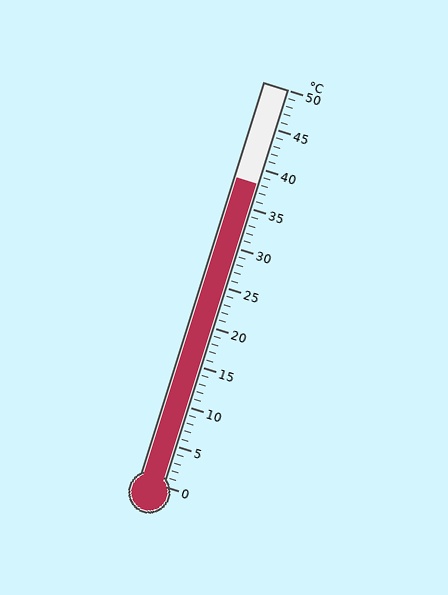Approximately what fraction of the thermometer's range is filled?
The thermometer is filled to approximately 75% of its range.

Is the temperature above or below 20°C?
The temperature is above 20°C.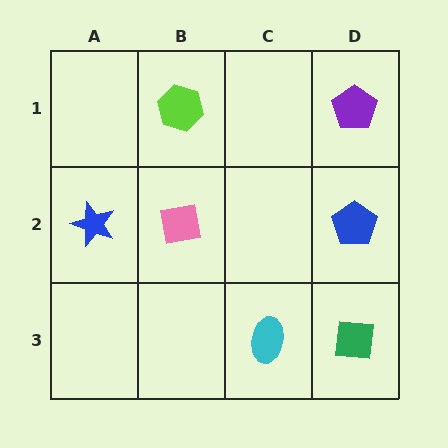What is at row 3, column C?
A cyan ellipse.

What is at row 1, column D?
A purple pentagon.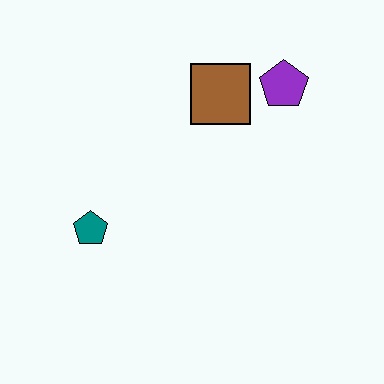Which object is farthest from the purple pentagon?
The teal pentagon is farthest from the purple pentagon.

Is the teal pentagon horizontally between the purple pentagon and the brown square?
No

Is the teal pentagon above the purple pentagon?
No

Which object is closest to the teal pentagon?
The brown square is closest to the teal pentagon.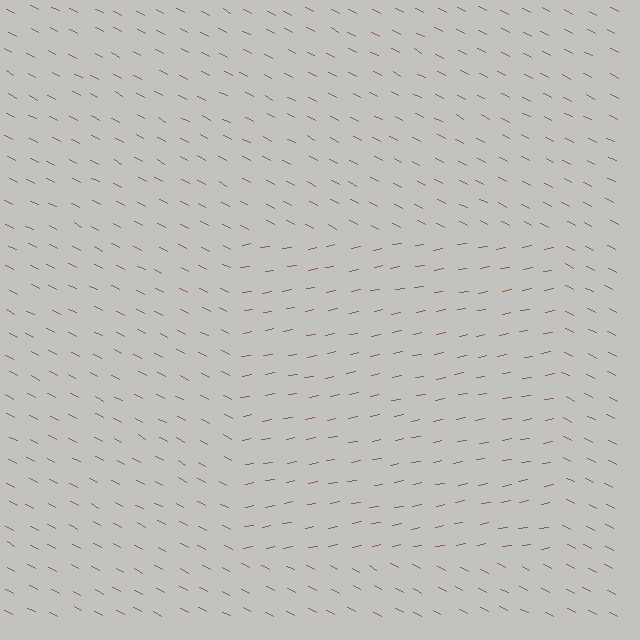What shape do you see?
I see a rectangle.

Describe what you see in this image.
The image is filled with small brown line segments. A rectangle region in the image has lines oriented differently from the surrounding lines, creating a visible texture boundary.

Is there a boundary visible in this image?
Yes, there is a texture boundary formed by a change in line orientation.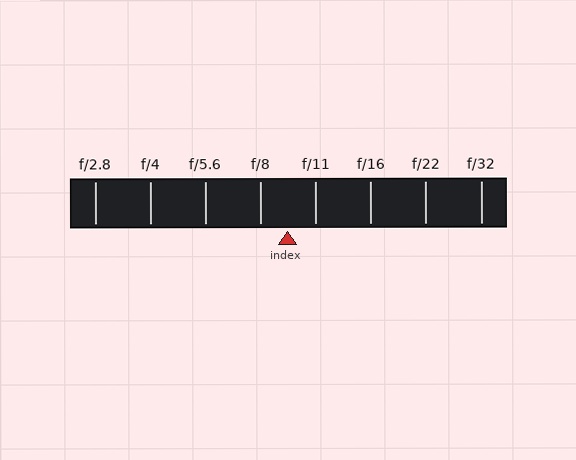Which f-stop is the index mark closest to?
The index mark is closest to f/8.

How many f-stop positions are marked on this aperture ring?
There are 8 f-stop positions marked.